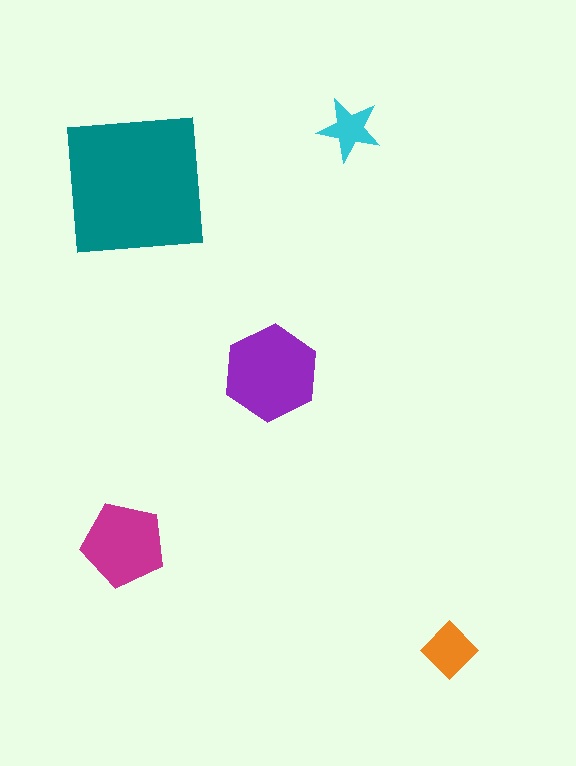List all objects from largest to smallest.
The teal square, the purple hexagon, the magenta pentagon, the orange diamond, the cyan star.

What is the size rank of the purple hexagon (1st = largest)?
2nd.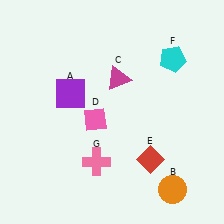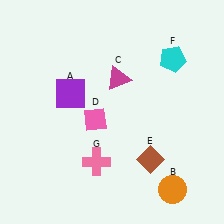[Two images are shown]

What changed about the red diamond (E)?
In Image 1, E is red. In Image 2, it changed to brown.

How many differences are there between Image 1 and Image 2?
There is 1 difference between the two images.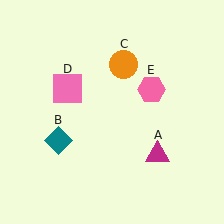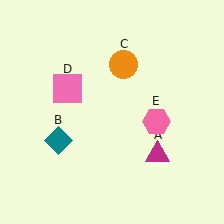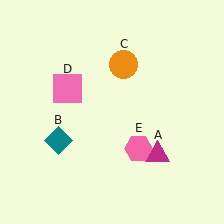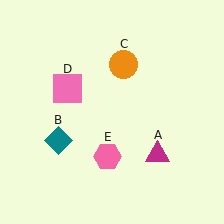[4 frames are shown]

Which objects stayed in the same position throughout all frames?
Magenta triangle (object A) and teal diamond (object B) and orange circle (object C) and pink square (object D) remained stationary.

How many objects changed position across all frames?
1 object changed position: pink hexagon (object E).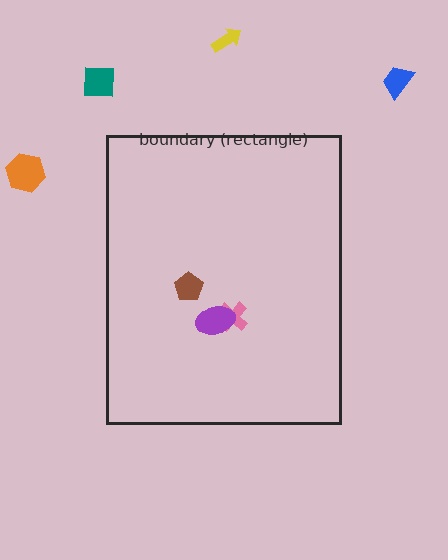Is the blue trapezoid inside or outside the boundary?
Outside.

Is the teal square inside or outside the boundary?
Outside.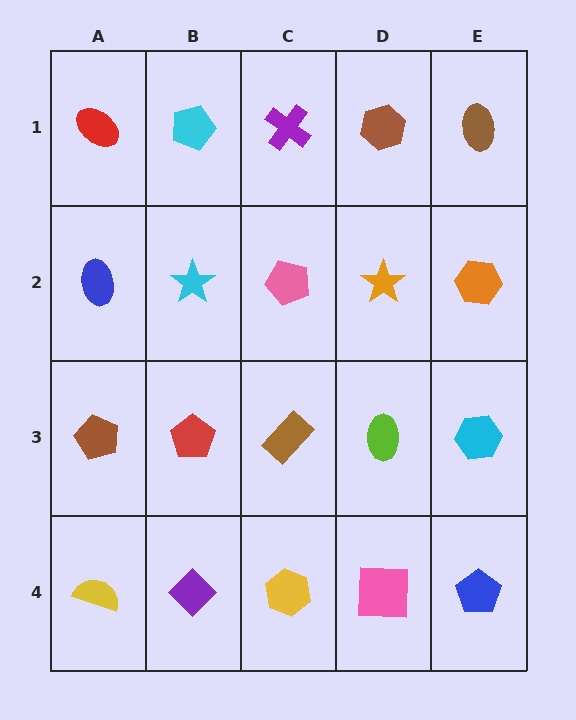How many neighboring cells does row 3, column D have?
4.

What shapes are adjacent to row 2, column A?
A red ellipse (row 1, column A), a brown pentagon (row 3, column A), a cyan star (row 2, column B).